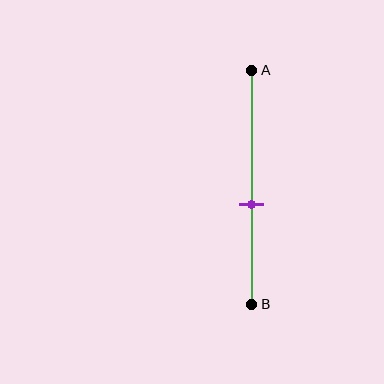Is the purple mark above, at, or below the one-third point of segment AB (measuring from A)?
The purple mark is below the one-third point of segment AB.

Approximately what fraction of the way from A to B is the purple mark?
The purple mark is approximately 55% of the way from A to B.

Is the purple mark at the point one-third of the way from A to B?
No, the mark is at about 55% from A, not at the 33% one-third point.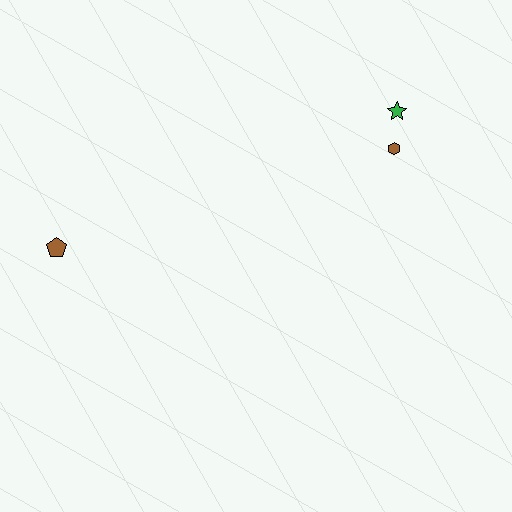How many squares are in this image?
There are no squares.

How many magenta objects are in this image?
There are no magenta objects.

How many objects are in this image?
There are 3 objects.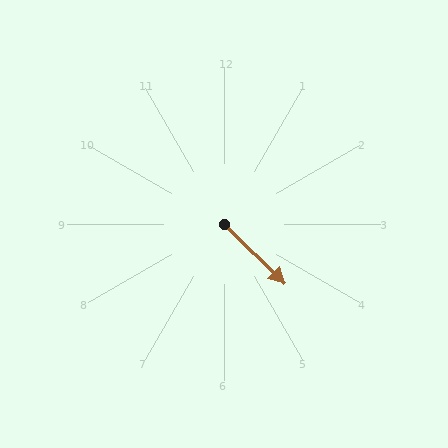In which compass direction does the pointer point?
Southeast.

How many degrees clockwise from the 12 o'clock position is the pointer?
Approximately 135 degrees.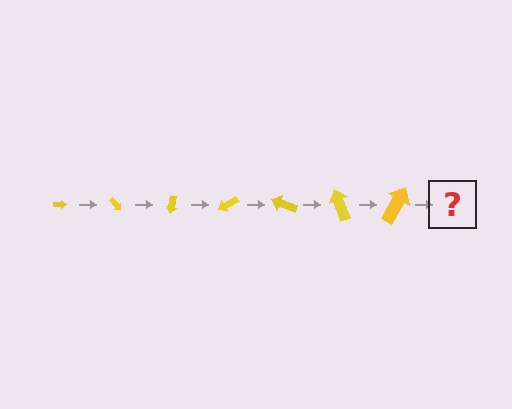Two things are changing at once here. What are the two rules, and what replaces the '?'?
The two rules are that the arrow grows larger each step and it rotates 50 degrees each step. The '?' should be an arrow, larger than the previous one and rotated 350 degrees from the start.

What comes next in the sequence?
The next element should be an arrow, larger than the previous one and rotated 350 degrees from the start.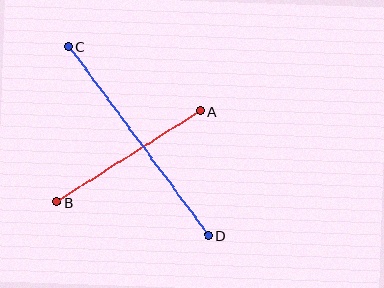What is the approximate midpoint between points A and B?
The midpoint is at approximately (129, 157) pixels.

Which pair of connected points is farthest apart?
Points C and D are farthest apart.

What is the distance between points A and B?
The distance is approximately 170 pixels.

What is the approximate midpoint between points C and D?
The midpoint is at approximately (138, 141) pixels.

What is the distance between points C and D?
The distance is approximately 235 pixels.